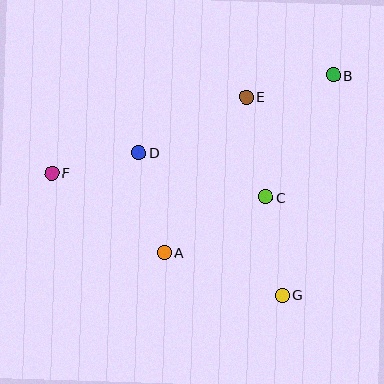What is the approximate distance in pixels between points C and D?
The distance between C and D is approximately 134 pixels.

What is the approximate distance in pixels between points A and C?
The distance between A and C is approximately 115 pixels.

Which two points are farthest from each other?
Points B and F are farthest from each other.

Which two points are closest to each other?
Points B and E are closest to each other.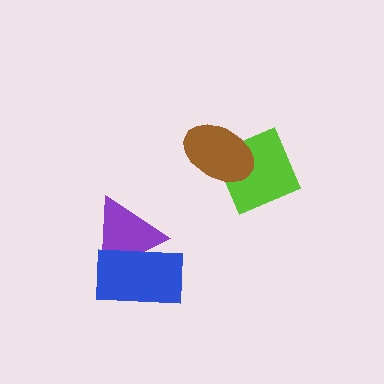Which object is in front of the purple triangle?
The blue rectangle is in front of the purple triangle.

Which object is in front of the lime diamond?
The brown ellipse is in front of the lime diamond.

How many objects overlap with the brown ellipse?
1 object overlaps with the brown ellipse.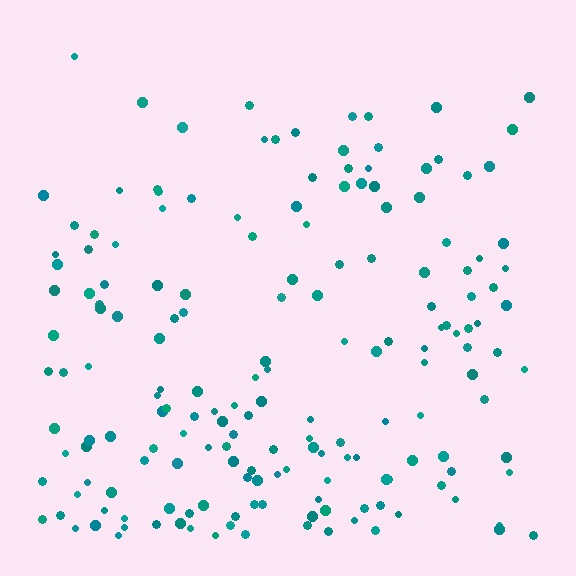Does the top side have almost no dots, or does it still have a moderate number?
Still a moderate number, just noticeably fewer than the bottom.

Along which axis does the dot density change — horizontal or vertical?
Vertical.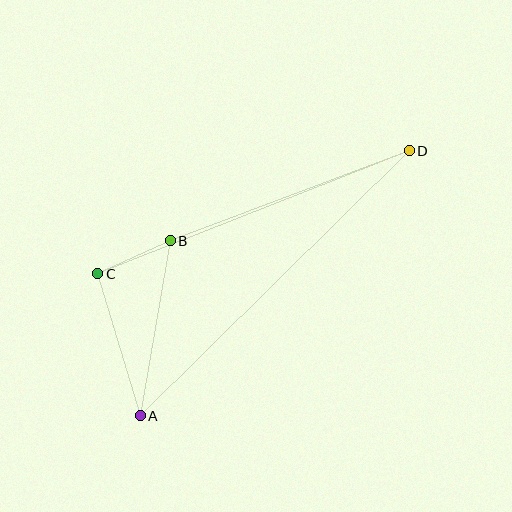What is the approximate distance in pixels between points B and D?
The distance between B and D is approximately 255 pixels.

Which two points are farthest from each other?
Points A and D are farthest from each other.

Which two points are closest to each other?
Points B and C are closest to each other.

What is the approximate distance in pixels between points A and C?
The distance between A and C is approximately 148 pixels.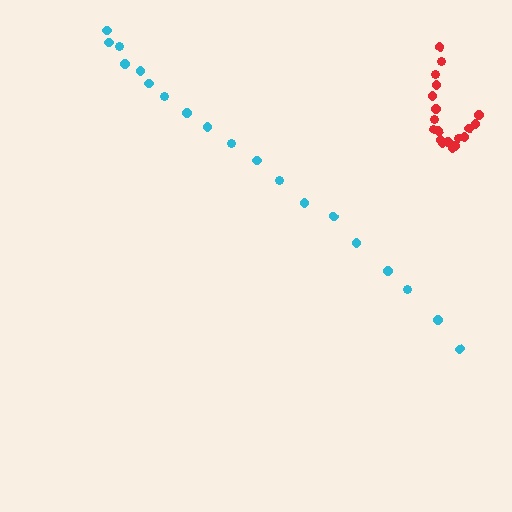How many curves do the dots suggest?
There are 2 distinct paths.